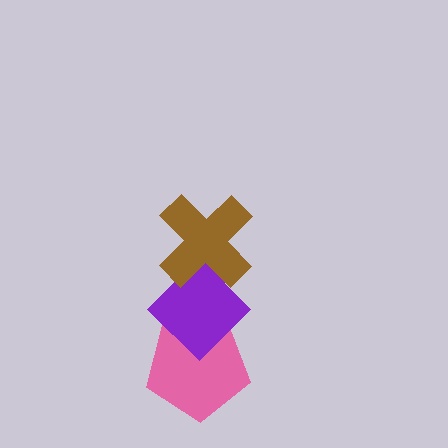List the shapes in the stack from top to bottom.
From top to bottom: the brown cross, the purple diamond, the pink pentagon.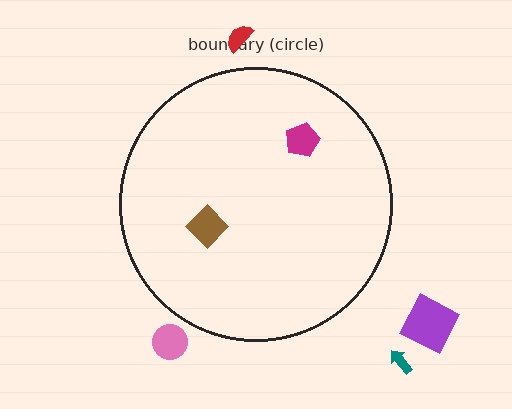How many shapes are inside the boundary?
2 inside, 4 outside.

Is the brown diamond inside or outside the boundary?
Inside.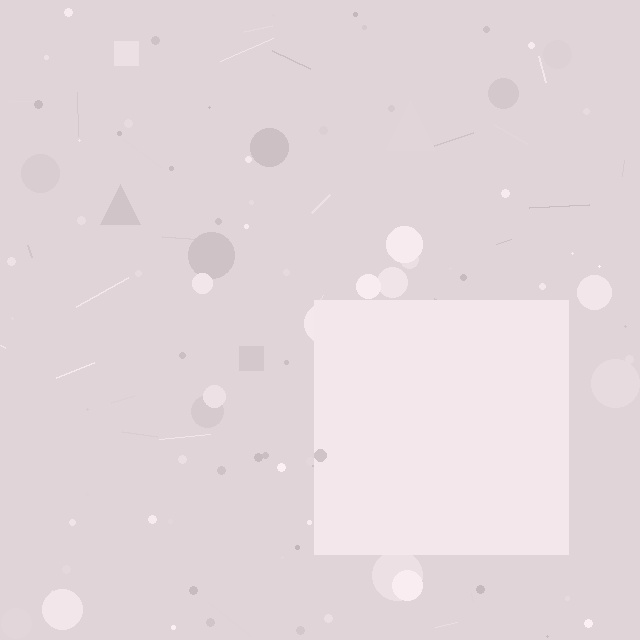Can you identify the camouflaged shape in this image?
The camouflaged shape is a square.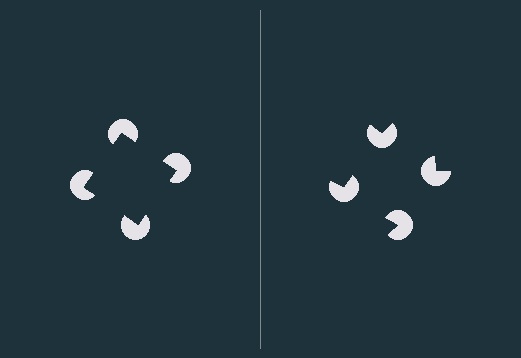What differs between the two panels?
The pac-man discs are positioned identically on both sides; only the wedge orientations differ. On the left they align to a square; on the right they are misaligned.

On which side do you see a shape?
An illusory square appears on the left side. On the right side the wedge cuts are rotated, so no coherent shape forms.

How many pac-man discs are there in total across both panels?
8 — 4 on each side.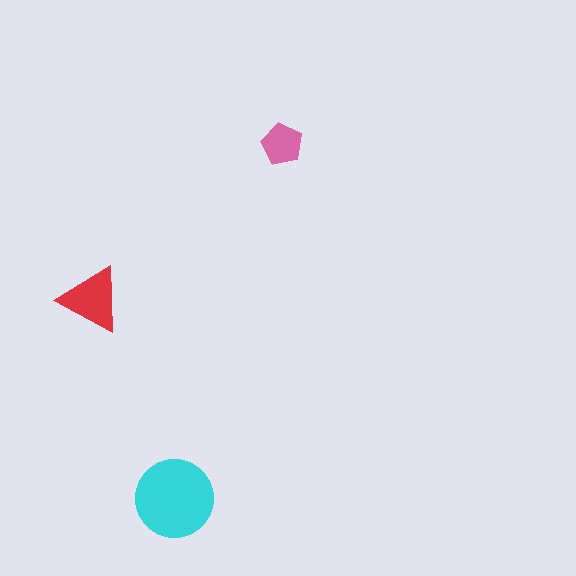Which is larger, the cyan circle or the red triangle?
The cyan circle.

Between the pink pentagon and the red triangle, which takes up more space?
The red triangle.